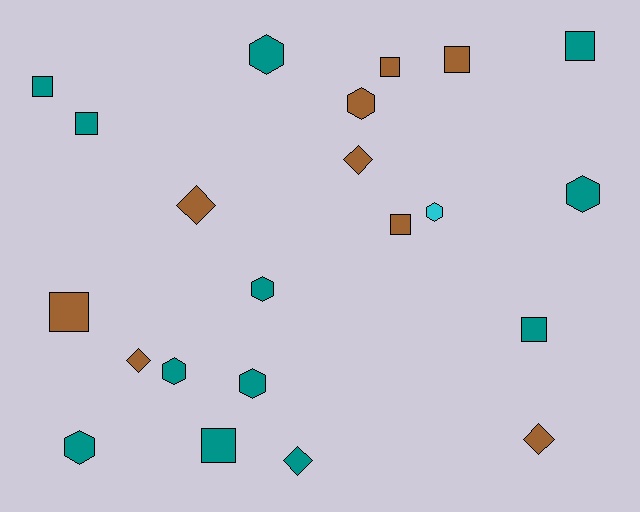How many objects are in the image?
There are 22 objects.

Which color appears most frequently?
Teal, with 12 objects.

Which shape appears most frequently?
Square, with 9 objects.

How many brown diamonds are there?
There are 4 brown diamonds.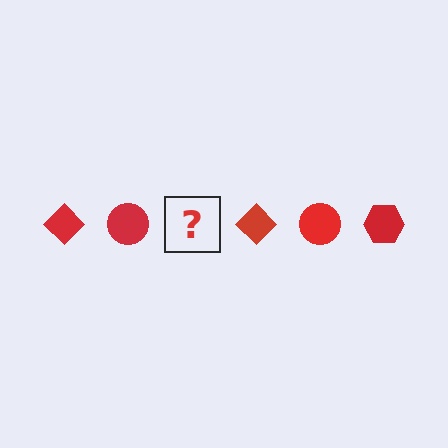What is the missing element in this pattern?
The missing element is a red hexagon.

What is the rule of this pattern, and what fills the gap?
The rule is that the pattern cycles through diamond, circle, hexagon shapes in red. The gap should be filled with a red hexagon.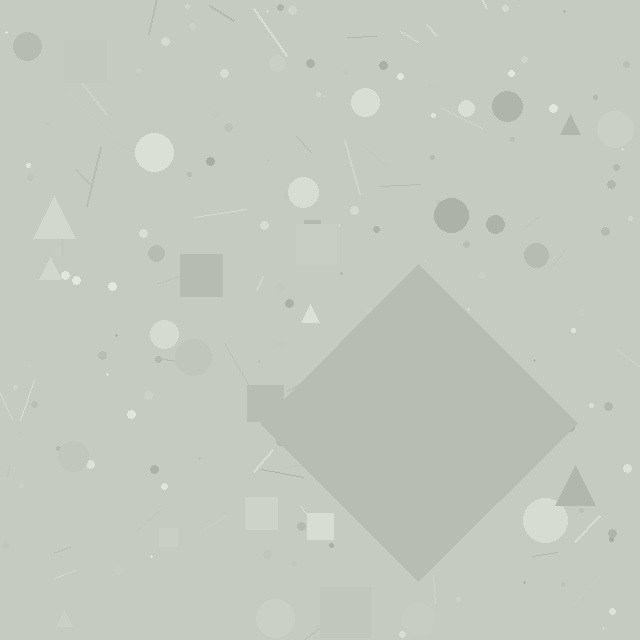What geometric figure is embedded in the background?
A diamond is embedded in the background.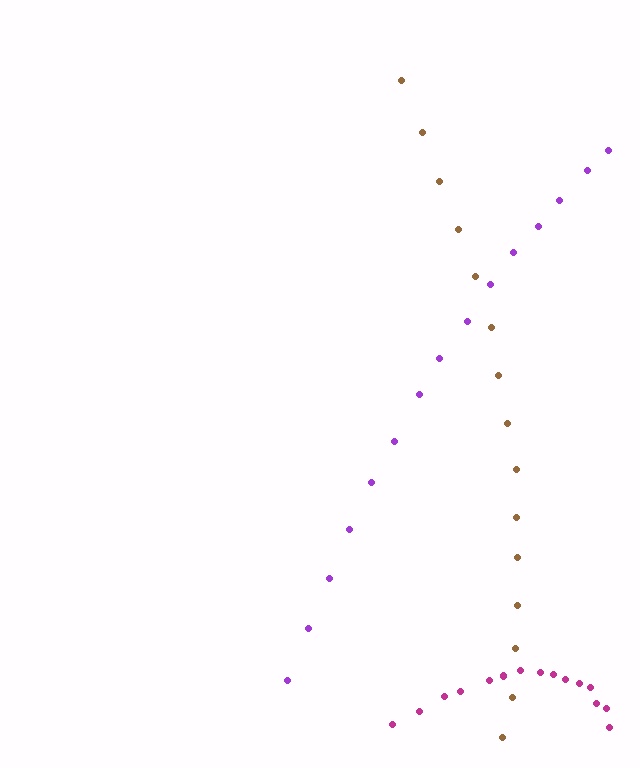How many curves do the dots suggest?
There are 3 distinct paths.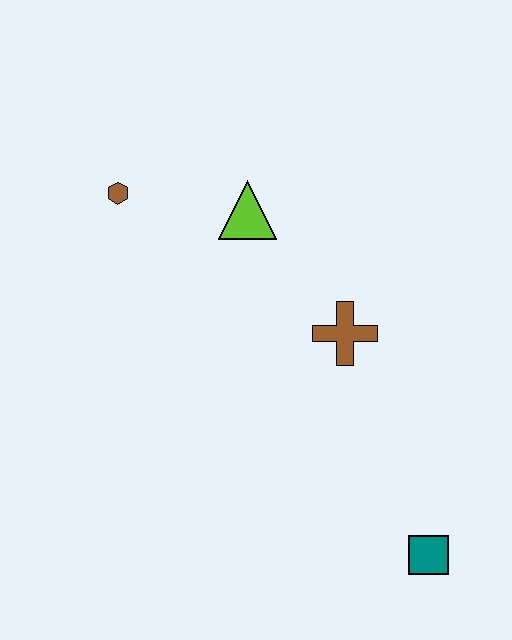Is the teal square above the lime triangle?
No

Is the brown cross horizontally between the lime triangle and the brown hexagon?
No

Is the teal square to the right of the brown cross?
Yes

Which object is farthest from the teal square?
The brown hexagon is farthest from the teal square.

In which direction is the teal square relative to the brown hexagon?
The teal square is below the brown hexagon.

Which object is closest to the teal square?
The brown cross is closest to the teal square.